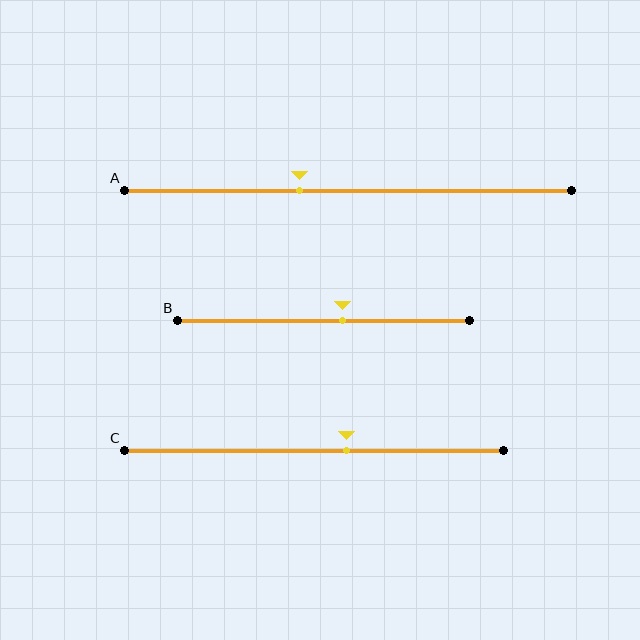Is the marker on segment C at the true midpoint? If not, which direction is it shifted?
No, the marker on segment C is shifted to the right by about 9% of the segment length.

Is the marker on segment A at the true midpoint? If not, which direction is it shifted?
No, the marker on segment A is shifted to the left by about 11% of the segment length.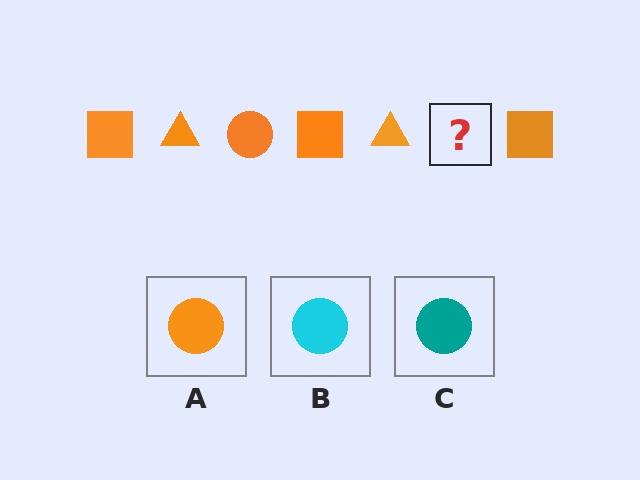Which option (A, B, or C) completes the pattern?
A.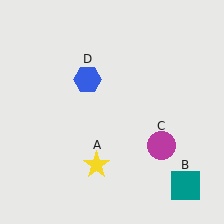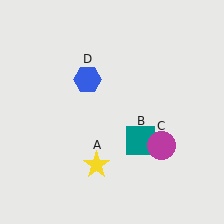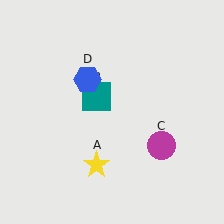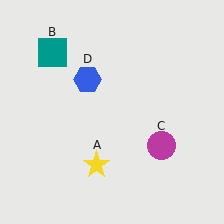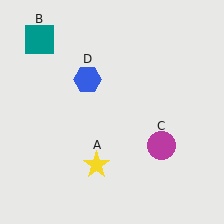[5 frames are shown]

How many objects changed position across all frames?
1 object changed position: teal square (object B).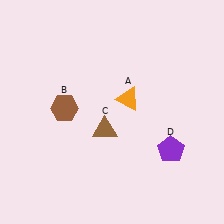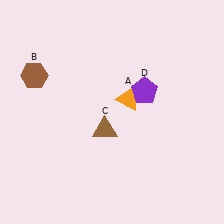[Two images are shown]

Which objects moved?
The objects that moved are: the brown hexagon (B), the purple pentagon (D).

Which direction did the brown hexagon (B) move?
The brown hexagon (B) moved up.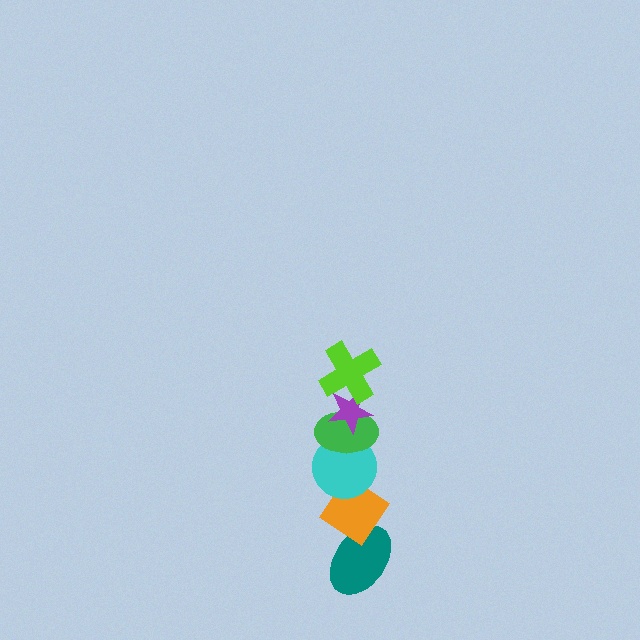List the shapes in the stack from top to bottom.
From top to bottom: the lime cross, the purple star, the green ellipse, the cyan circle, the orange diamond, the teal ellipse.